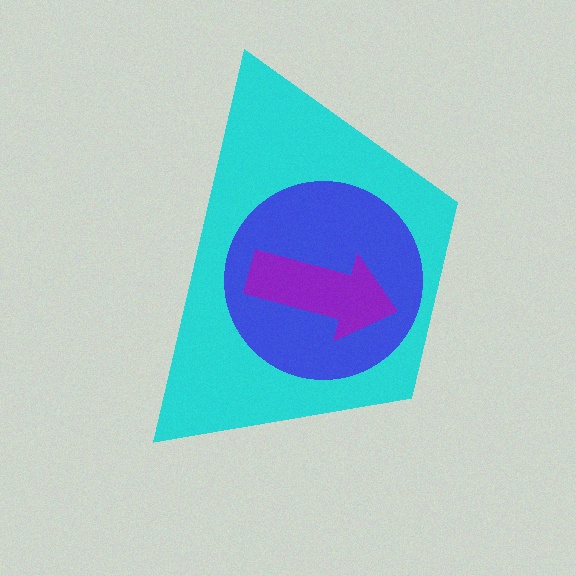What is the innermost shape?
The purple arrow.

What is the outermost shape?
The cyan trapezoid.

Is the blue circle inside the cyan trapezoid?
Yes.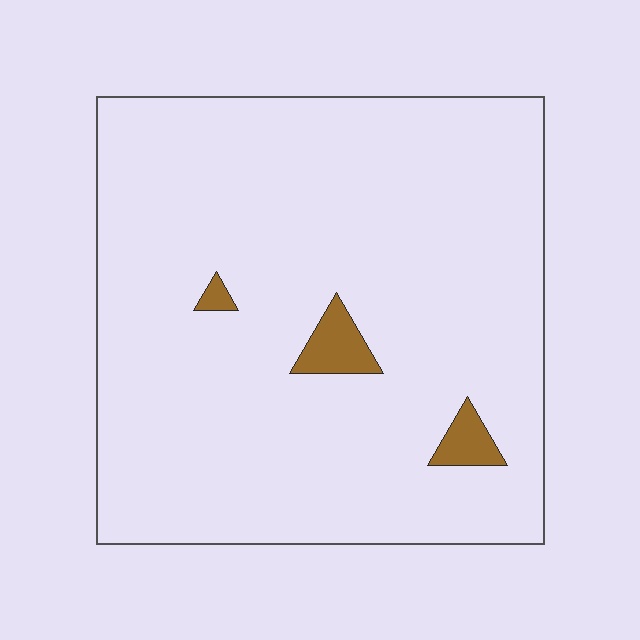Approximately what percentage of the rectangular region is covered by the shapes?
Approximately 5%.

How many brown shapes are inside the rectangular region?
3.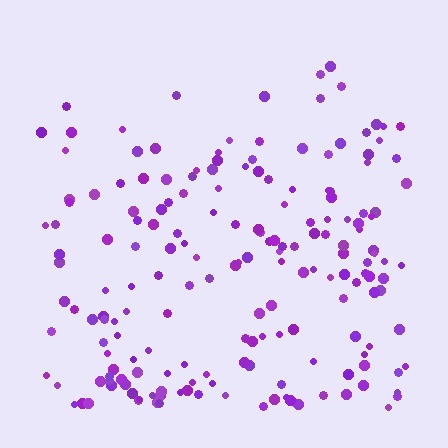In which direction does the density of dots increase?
From top to bottom, with the bottom side densest.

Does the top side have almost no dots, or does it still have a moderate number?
Still a moderate number, just noticeably fewer than the bottom.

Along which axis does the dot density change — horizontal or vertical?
Vertical.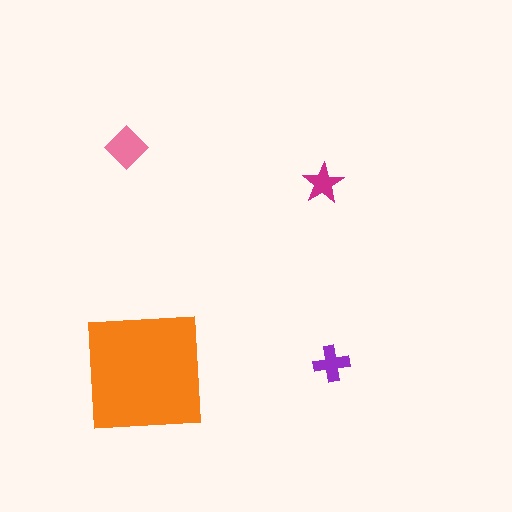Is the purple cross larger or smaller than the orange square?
Smaller.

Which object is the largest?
The orange square.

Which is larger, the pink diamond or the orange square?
The orange square.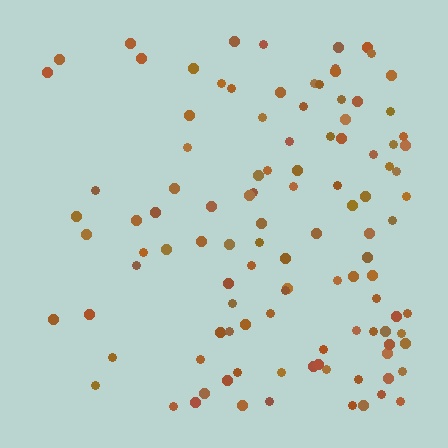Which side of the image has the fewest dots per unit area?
The left.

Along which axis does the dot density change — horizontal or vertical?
Horizontal.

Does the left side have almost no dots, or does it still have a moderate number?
Still a moderate number, just noticeably fewer than the right.